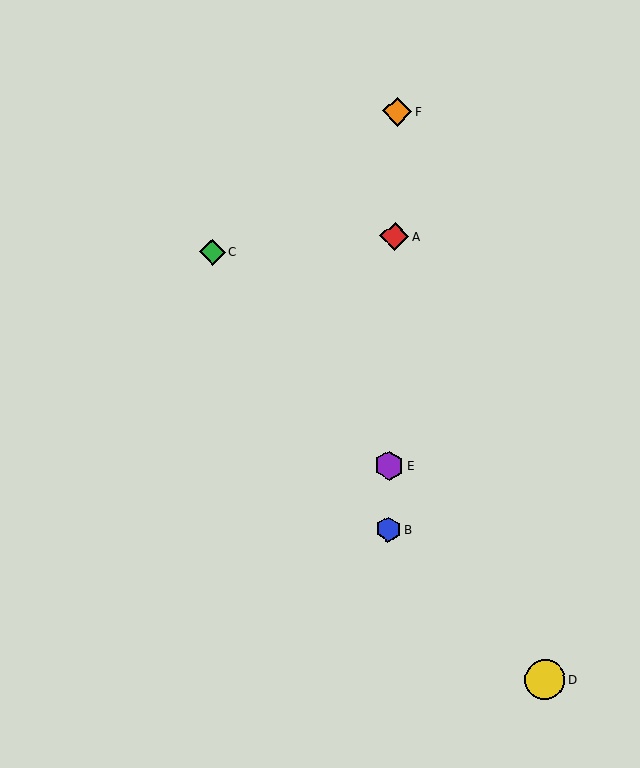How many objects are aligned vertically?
4 objects (A, B, E, F) are aligned vertically.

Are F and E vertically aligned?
Yes, both are at x≈397.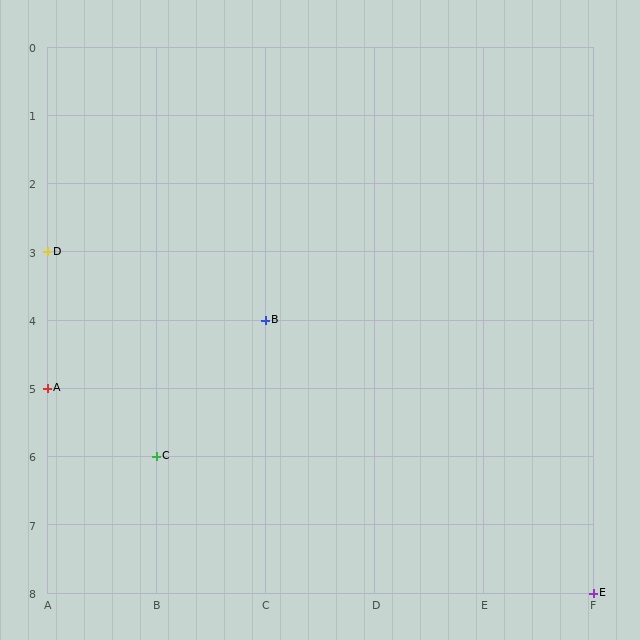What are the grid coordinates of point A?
Point A is at grid coordinates (A, 5).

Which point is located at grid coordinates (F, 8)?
Point E is at (F, 8).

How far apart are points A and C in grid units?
Points A and C are 1 column and 1 row apart (about 1.4 grid units diagonally).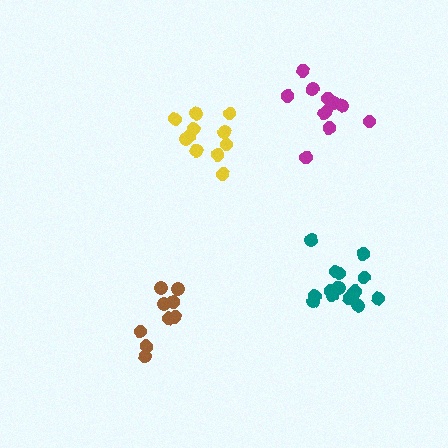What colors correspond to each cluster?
The clusters are colored: brown, yellow, teal, magenta.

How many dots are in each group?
Group 1: 9 dots, Group 2: 11 dots, Group 3: 15 dots, Group 4: 11 dots (46 total).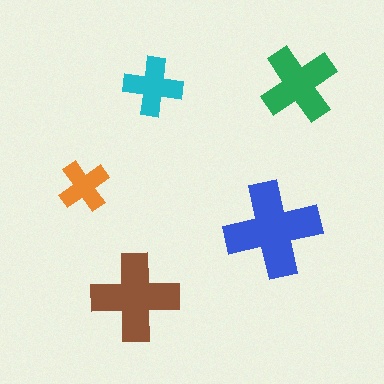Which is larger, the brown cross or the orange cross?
The brown one.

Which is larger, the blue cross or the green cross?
The blue one.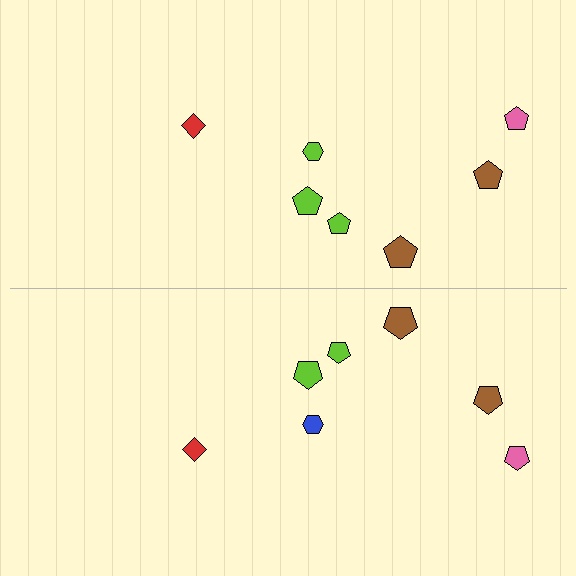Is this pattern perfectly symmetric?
No, the pattern is not perfectly symmetric. The blue hexagon on the bottom side breaks the symmetry — its mirror counterpart is lime.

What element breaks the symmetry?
The blue hexagon on the bottom side breaks the symmetry — its mirror counterpart is lime.